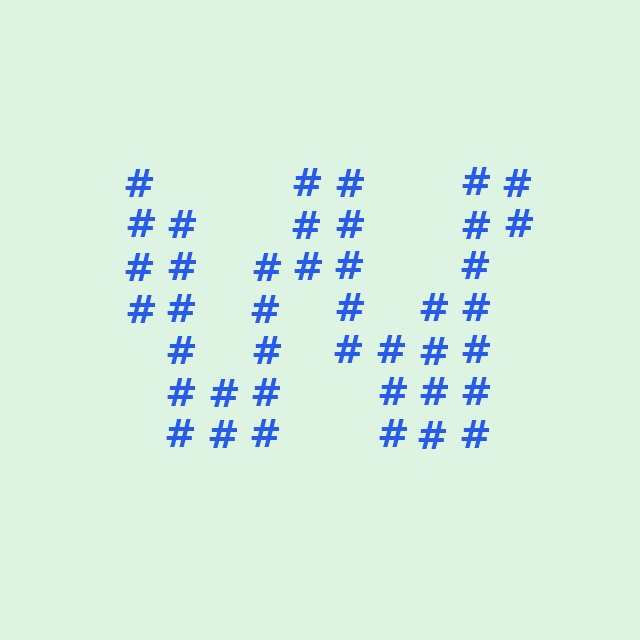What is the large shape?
The large shape is the letter W.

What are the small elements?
The small elements are hash symbols.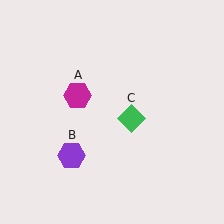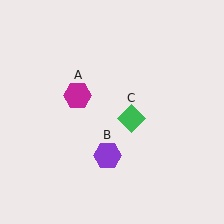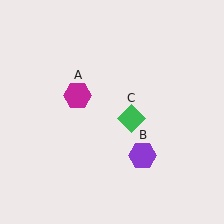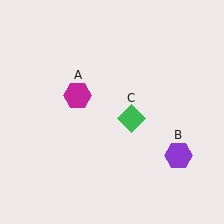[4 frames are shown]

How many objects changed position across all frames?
1 object changed position: purple hexagon (object B).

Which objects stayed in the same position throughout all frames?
Magenta hexagon (object A) and green diamond (object C) remained stationary.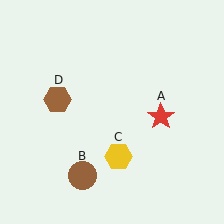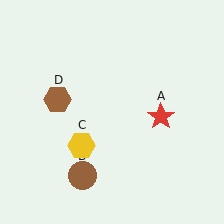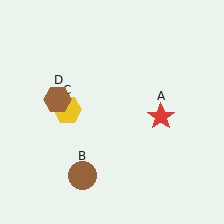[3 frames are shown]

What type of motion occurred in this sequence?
The yellow hexagon (object C) rotated clockwise around the center of the scene.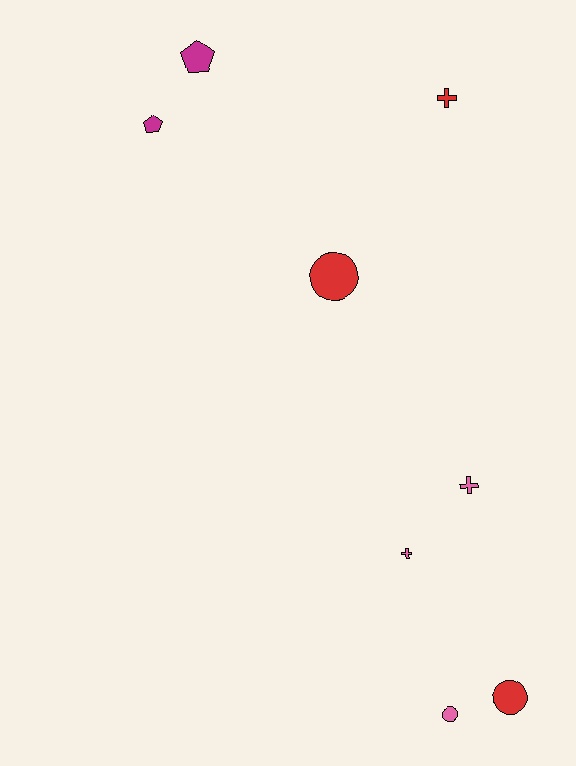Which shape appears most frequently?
Cross, with 3 objects.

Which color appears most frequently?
Red, with 3 objects.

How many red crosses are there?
There is 1 red cross.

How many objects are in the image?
There are 8 objects.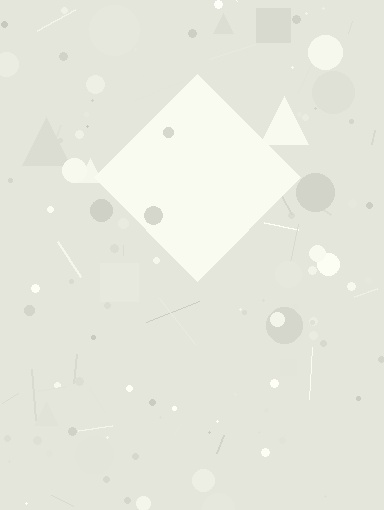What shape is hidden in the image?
A diamond is hidden in the image.